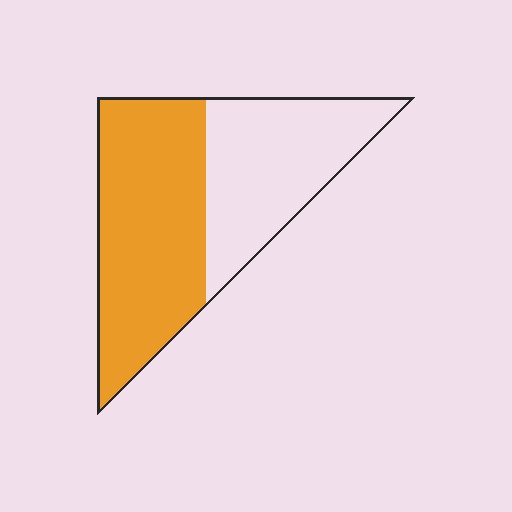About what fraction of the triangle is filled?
About three fifths (3/5).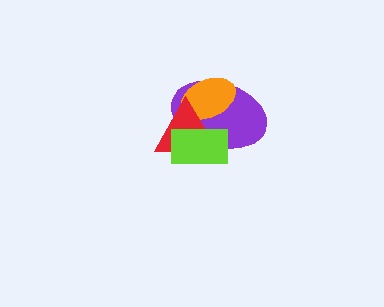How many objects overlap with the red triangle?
3 objects overlap with the red triangle.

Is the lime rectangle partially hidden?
No, no other shape covers it.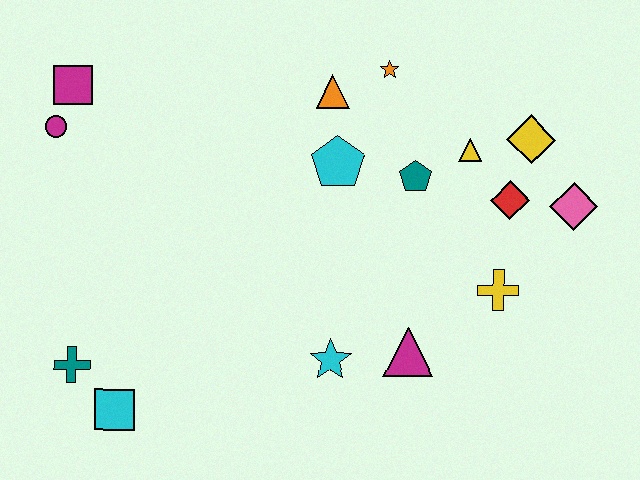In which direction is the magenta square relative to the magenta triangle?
The magenta square is to the left of the magenta triangle.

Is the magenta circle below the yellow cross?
No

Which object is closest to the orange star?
The orange triangle is closest to the orange star.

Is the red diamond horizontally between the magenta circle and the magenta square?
No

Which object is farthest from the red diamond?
The teal cross is farthest from the red diamond.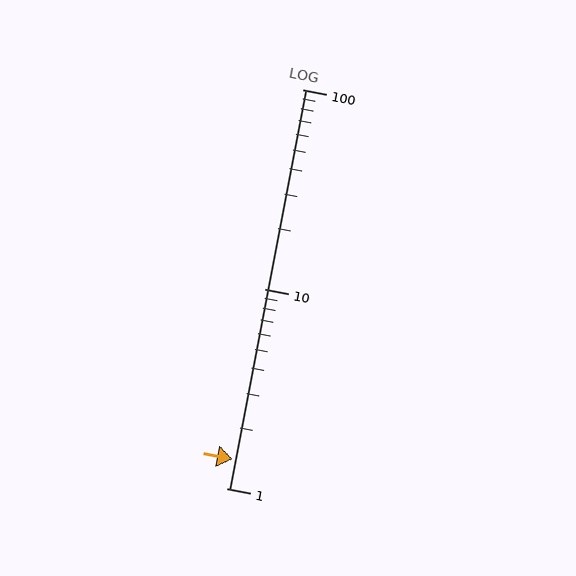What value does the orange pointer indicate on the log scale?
The pointer indicates approximately 1.4.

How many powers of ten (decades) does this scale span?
The scale spans 2 decades, from 1 to 100.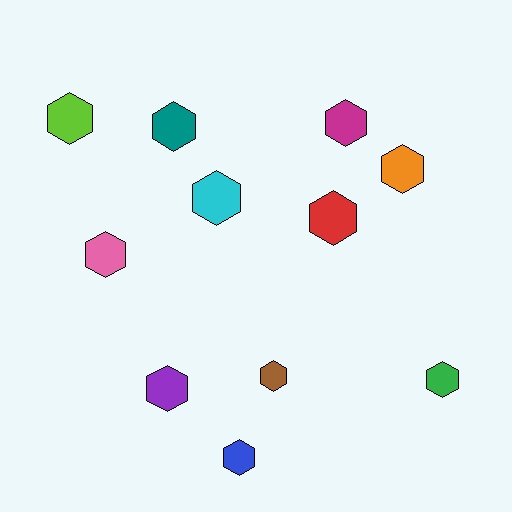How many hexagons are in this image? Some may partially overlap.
There are 11 hexagons.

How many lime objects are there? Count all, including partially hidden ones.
There is 1 lime object.